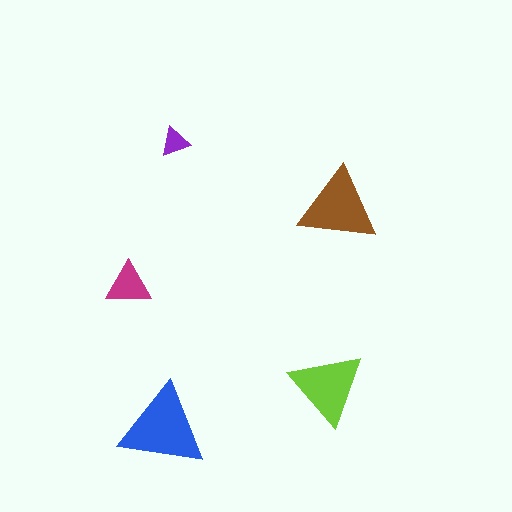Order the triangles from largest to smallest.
the blue one, the brown one, the lime one, the magenta one, the purple one.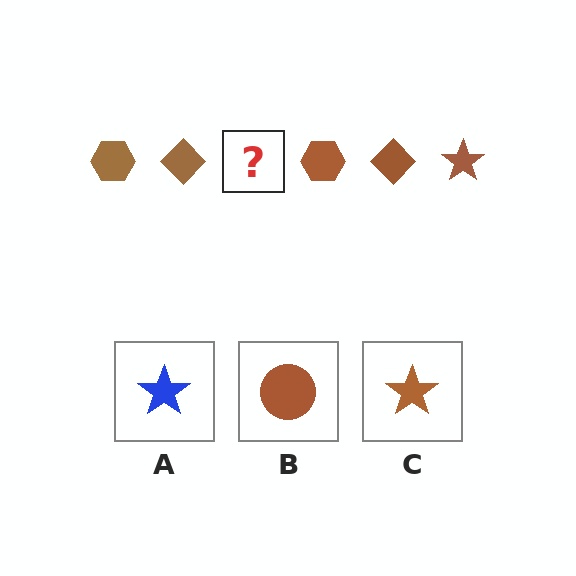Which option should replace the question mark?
Option C.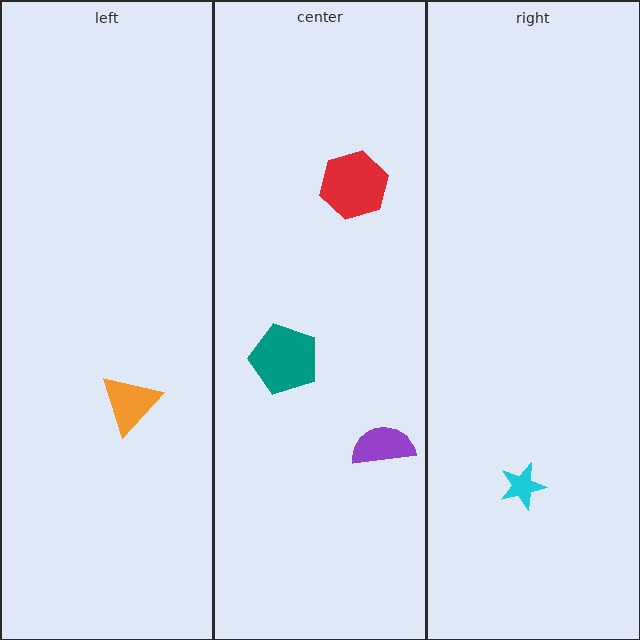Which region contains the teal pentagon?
The center region.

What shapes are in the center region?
The red hexagon, the purple semicircle, the teal pentagon.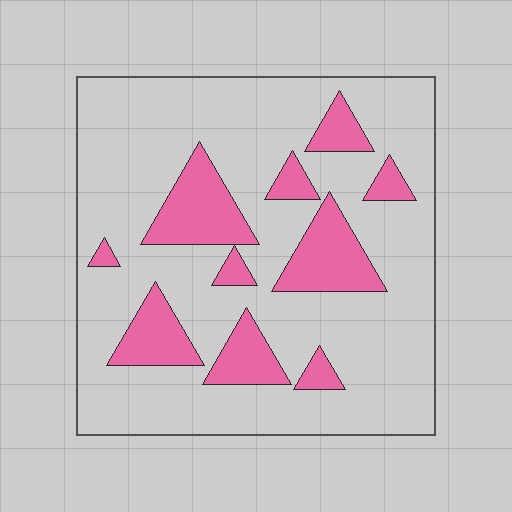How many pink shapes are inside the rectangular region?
10.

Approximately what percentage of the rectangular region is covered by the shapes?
Approximately 20%.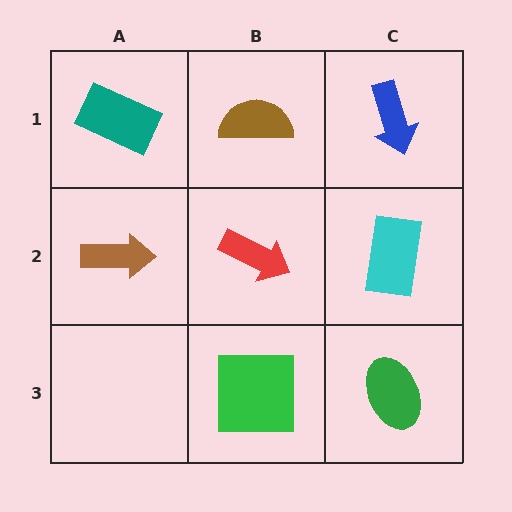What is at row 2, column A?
A brown arrow.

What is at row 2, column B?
A red arrow.